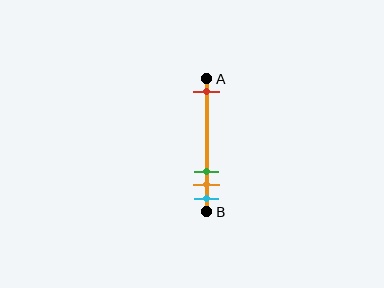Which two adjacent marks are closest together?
The orange and cyan marks are the closest adjacent pair.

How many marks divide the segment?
There are 4 marks dividing the segment.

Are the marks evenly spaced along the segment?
No, the marks are not evenly spaced.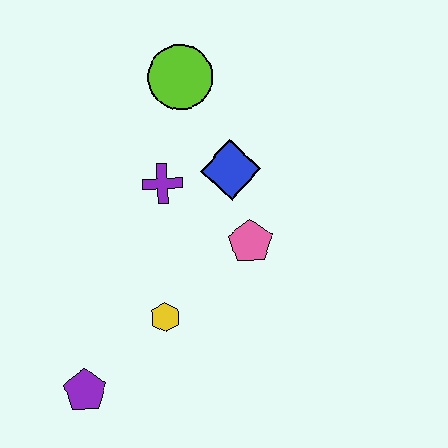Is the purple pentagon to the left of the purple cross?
Yes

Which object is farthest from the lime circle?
The purple pentagon is farthest from the lime circle.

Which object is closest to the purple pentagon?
The yellow hexagon is closest to the purple pentagon.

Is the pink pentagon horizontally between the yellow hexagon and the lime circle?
No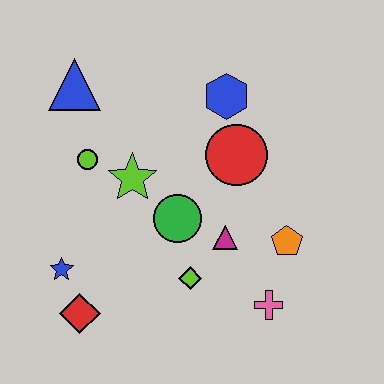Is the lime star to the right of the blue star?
Yes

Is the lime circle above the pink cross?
Yes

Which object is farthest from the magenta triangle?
The blue triangle is farthest from the magenta triangle.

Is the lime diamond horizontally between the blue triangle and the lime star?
No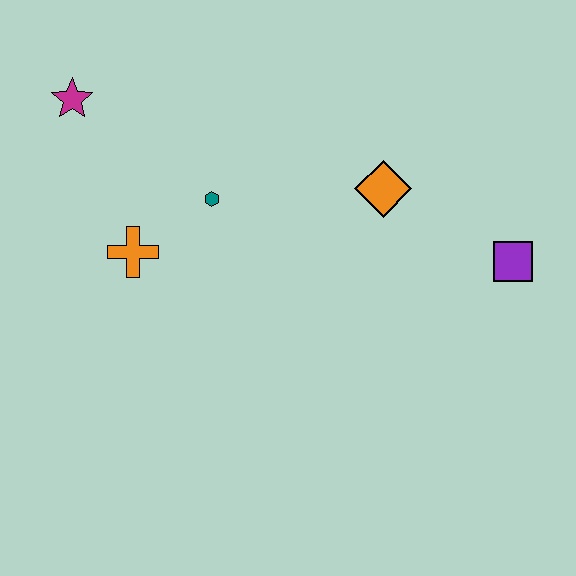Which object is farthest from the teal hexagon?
The purple square is farthest from the teal hexagon.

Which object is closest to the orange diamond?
The purple square is closest to the orange diamond.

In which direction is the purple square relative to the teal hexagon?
The purple square is to the right of the teal hexagon.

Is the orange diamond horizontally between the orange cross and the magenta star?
No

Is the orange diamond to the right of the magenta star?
Yes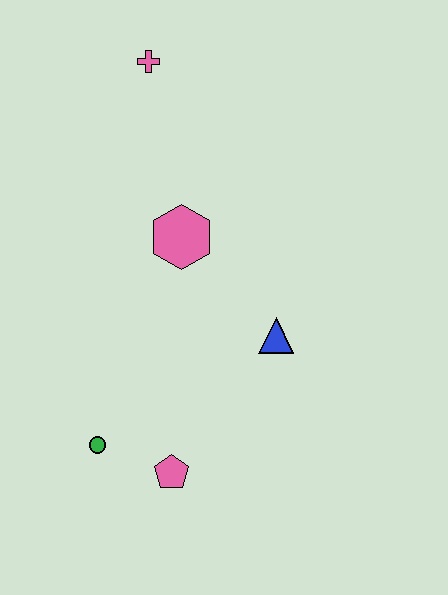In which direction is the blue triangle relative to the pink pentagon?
The blue triangle is above the pink pentagon.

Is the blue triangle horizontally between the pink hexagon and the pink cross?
No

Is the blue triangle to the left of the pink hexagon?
No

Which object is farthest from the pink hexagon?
The pink pentagon is farthest from the pink hexagon.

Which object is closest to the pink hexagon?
The blue triangle is closest to the pink hexagon.